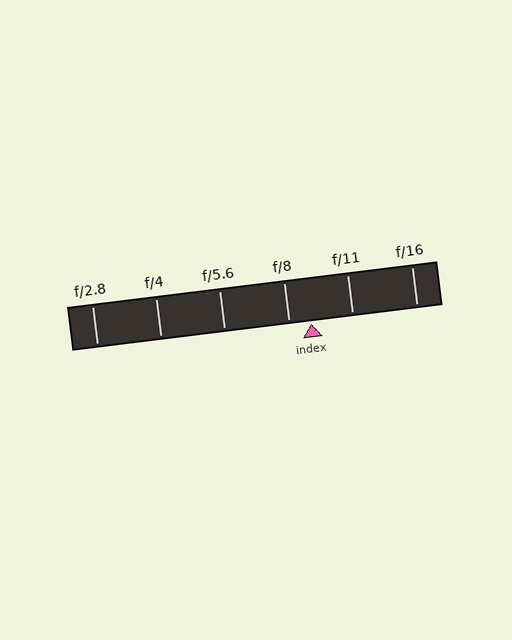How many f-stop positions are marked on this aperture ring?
There are 6 f-stop positions marked.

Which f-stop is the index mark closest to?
The index mark is closest to f/8.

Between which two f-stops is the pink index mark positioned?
The index mark is between f/8 and f/11.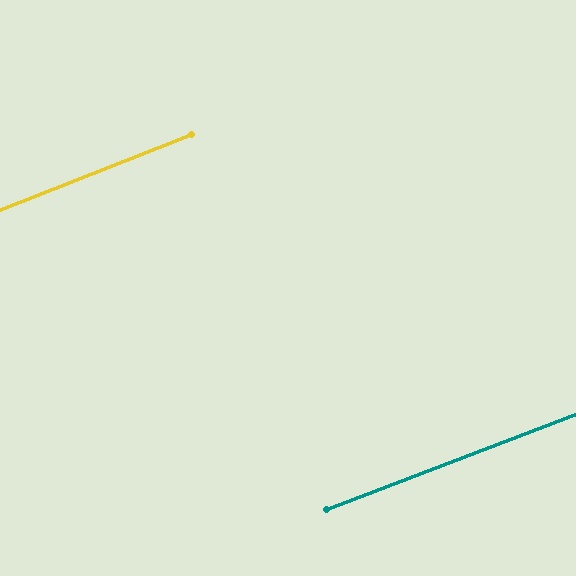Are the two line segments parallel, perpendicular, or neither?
Parallel — their directions differ by only 0.3°.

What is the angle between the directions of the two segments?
Approximately 0 degrees.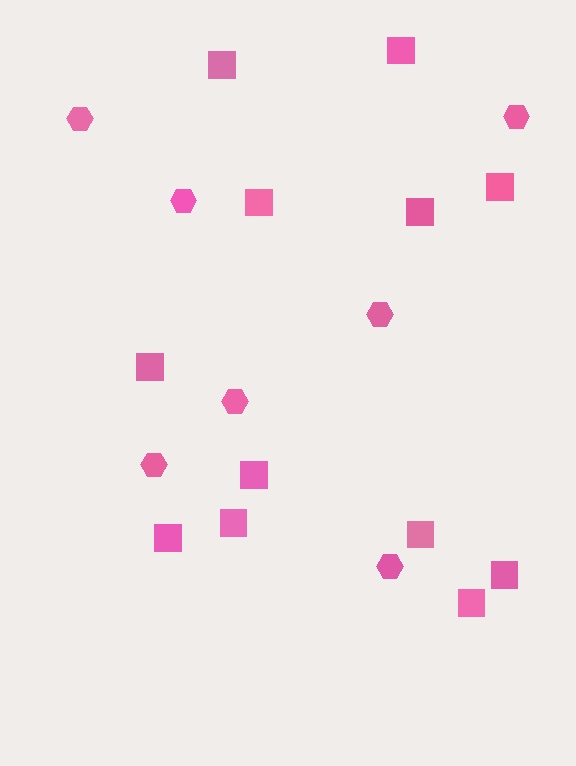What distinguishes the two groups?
There are 2 groups: one group of squares (12) and one group of hexagons (7).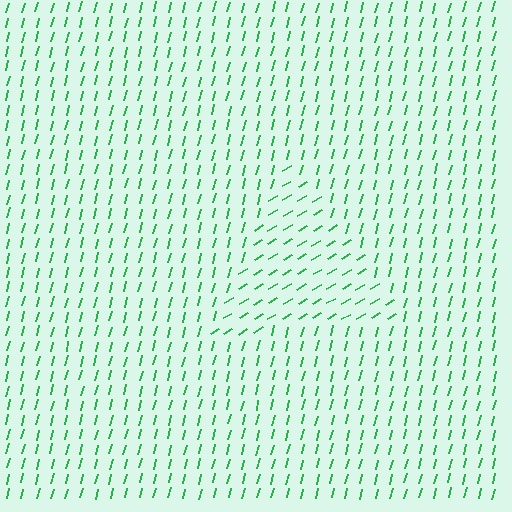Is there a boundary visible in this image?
Yes, there is a texture boundary formed by a change in line orientation.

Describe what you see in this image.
The image is filled with small green line segments. A triangle region in the image has lines oriented differently from the surrounding lines, creating a visible texture boundary.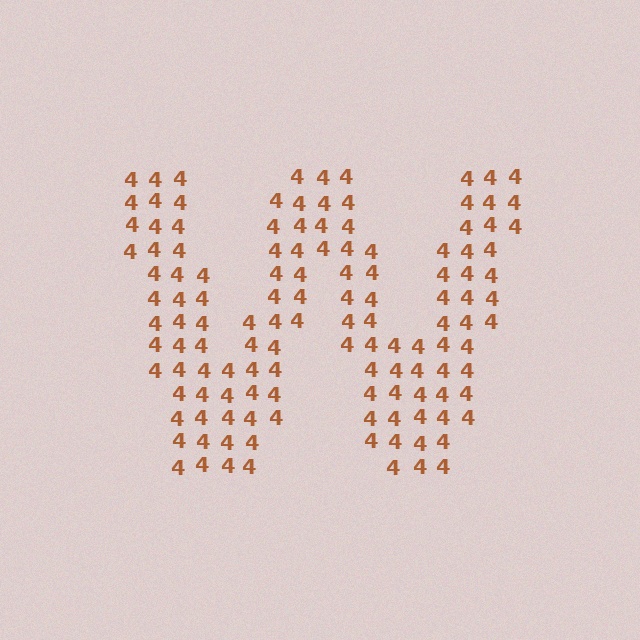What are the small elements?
The small elements are digit 4's.